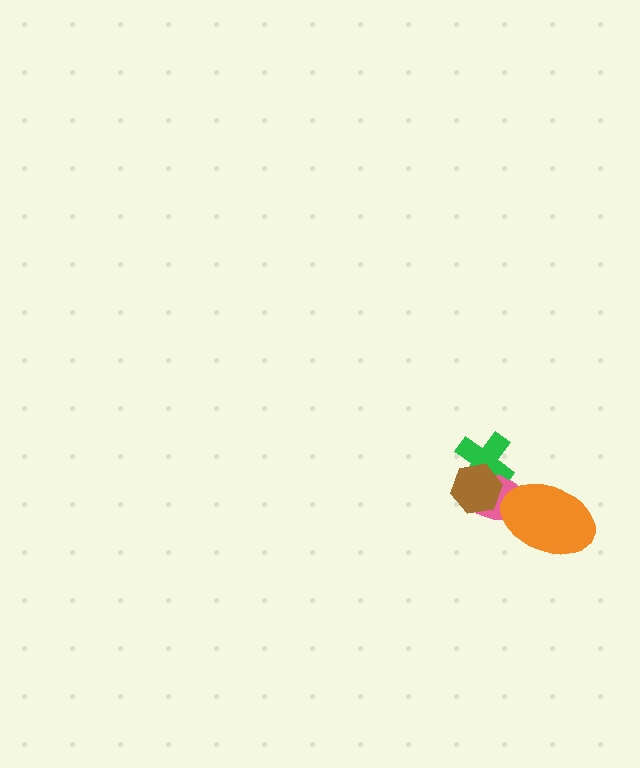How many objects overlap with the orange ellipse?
1 object overlaps with the orange ellipse.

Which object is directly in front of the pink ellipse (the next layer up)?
The brown hexagon is directly in front of the pink ellipse.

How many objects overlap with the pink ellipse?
3 objects overlap with the pink ellipse.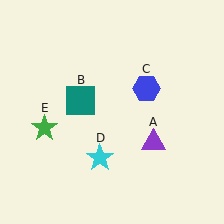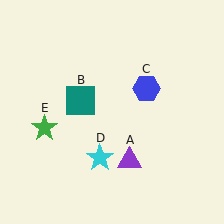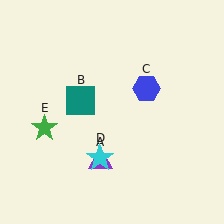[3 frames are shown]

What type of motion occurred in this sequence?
The purple triangle (object A) rotated clockwise around the center of the scene.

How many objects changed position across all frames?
1 object changed position: purple triangle (object A).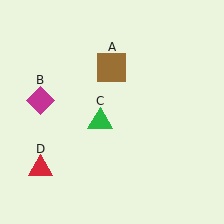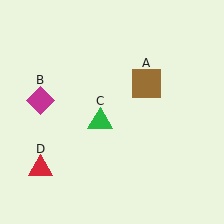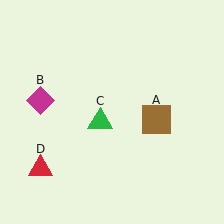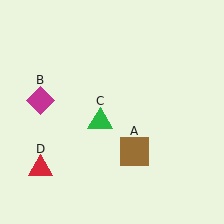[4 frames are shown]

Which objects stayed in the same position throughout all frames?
Magenta diamond (object B) and green triangle (object C) and red triangle (object D) remained stationary.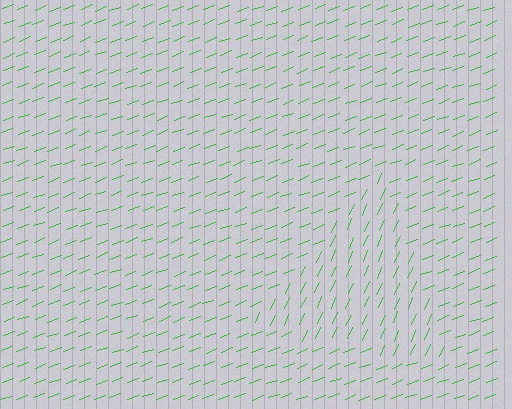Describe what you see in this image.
The image is filled with small green line segments. A triangle region in the image has lines oriented differently from the surrounding lines, creating a visible texture boundary.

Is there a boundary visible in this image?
Yes, there is a texture boundary formed by a change in line orientation.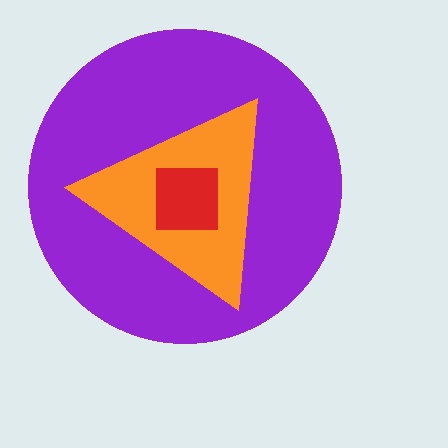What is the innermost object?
The red square.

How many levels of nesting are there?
3.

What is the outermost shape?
The purple circle.